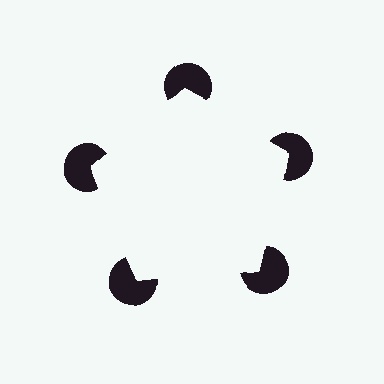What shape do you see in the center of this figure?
An illusory pentagon — its edges are inferred from the aligned wedge cuts in the pac-man discs, not physically drawn.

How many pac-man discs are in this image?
There are 5 — one at each vertex of the illusory pentagon.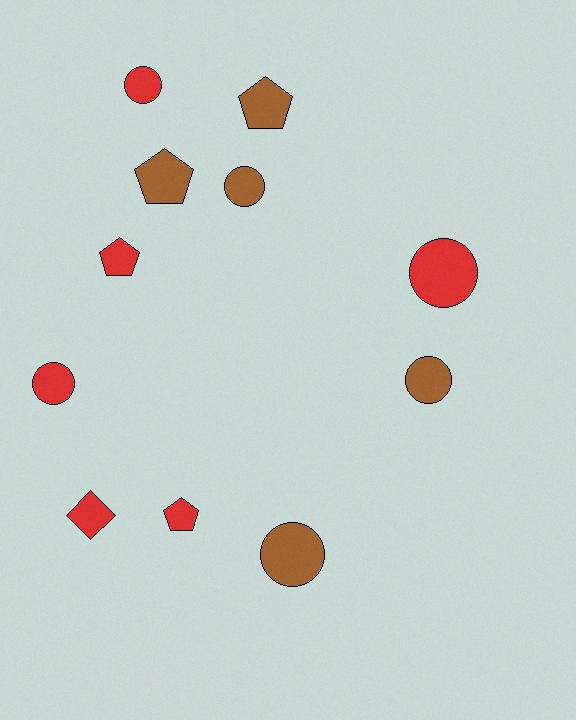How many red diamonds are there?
There is 1 red diamond.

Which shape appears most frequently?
Circle, with 6 objects.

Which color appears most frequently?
Red, with 6 objects.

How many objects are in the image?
There are 11 objects.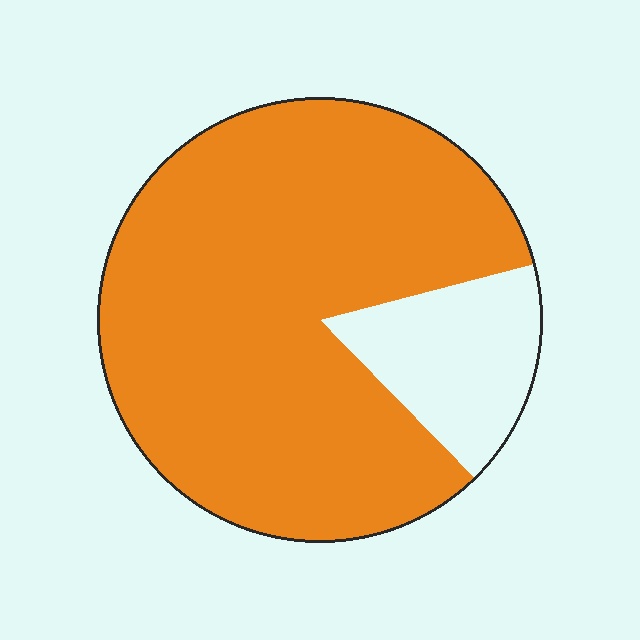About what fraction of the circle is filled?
About five sixths (5/6).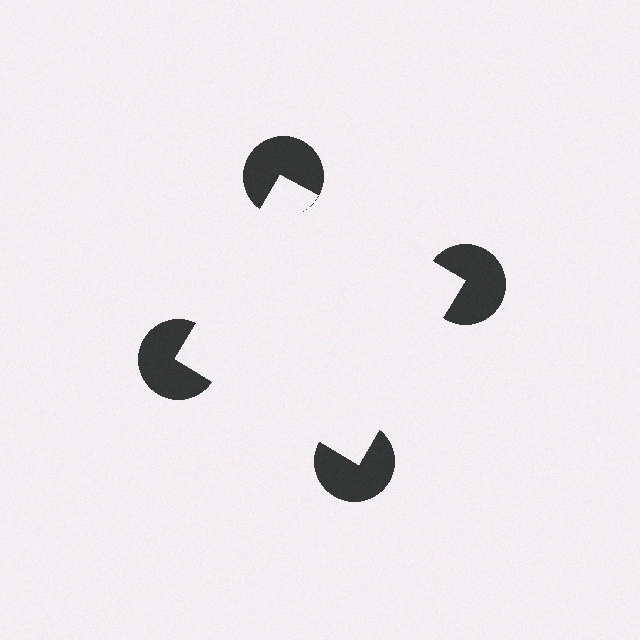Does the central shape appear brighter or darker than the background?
It typically appears slightly brighter than the background, even though no actual brightness change is drawn.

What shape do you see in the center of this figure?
An illusory square — its edges are inferred from the aligned wedge cuts in the pac-man discs, not physically drawn.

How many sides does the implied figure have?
4 sides.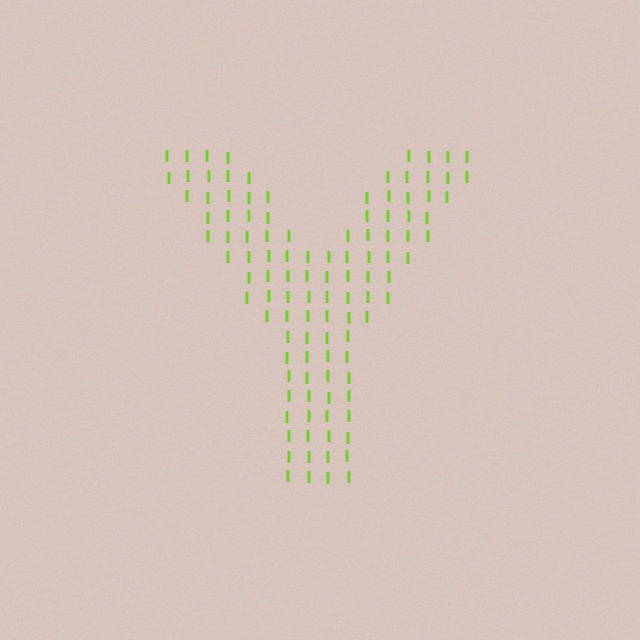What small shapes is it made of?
It is made of small letter I's.